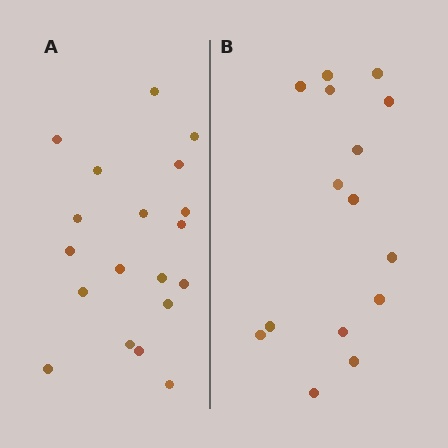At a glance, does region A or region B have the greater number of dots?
Region A (the left region) has more dots.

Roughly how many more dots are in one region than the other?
Region A has about 4 more dots than region B.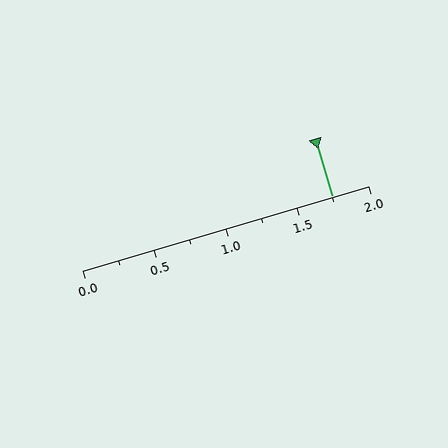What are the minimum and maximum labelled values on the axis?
The axis runs from 0.0 to 2.0.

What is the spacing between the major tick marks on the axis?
The major ticks are spaced 0.5 apart.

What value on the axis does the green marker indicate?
The marker indicates approximately 1.75.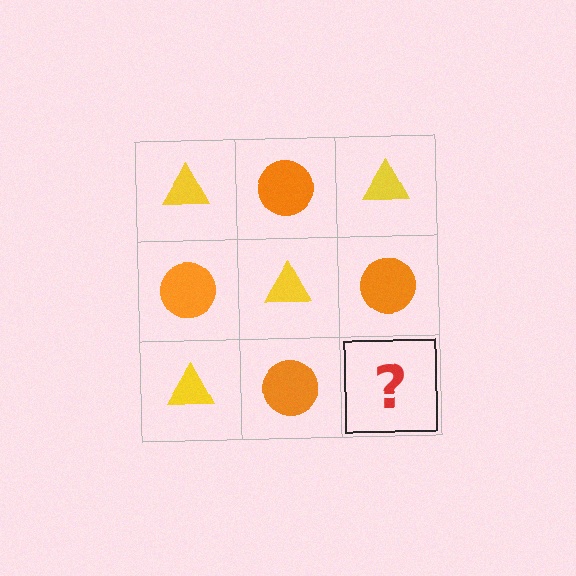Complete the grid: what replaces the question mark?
The question mark should be replaced with a yellow triangle.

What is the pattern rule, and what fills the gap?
The rule is that it alternates yellow triangle and orange circle in a checkerboard pattern. The gap should be filled with a yellow triangle.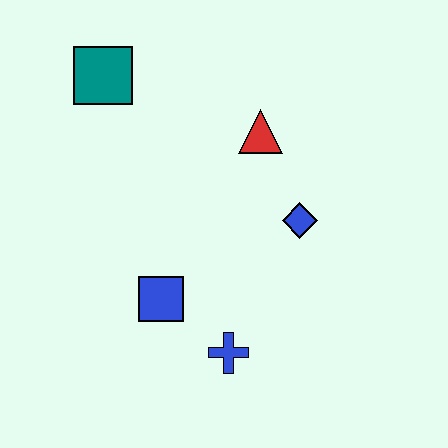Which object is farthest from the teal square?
The blue cross is farthest from the teal square.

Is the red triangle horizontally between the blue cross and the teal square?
No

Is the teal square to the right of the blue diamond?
No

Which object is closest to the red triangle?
The blue diamond is closest to the red triangle.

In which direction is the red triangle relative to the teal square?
The red triangle is to the right of the teal square.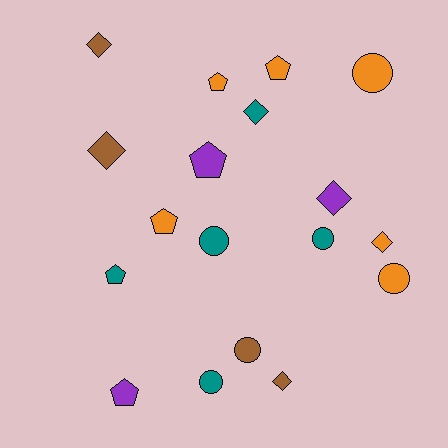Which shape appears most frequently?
Pentagon, with 6 objects.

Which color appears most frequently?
Orange, with 6 objects.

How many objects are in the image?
There are 18 objects.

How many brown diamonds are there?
There are 3 brown diamonds.